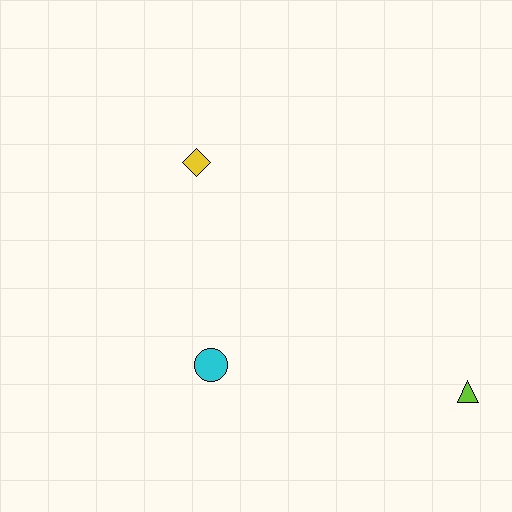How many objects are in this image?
There are 3 objects.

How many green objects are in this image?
There are no green objects.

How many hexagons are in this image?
There are no hexagons.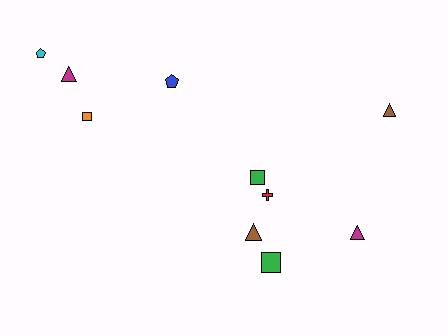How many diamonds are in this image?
There are no diamonds.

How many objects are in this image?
There are 10 objects.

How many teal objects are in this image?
There are no teal objects.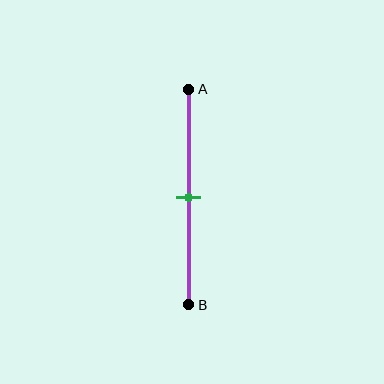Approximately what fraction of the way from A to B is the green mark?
The green mark is approximately 50% of the way from A to B.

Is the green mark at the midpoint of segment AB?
Yes, the mark is approximately at the midpoint.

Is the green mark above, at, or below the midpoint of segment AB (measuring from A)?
The green mark is approximately at the midpoint of segment AB.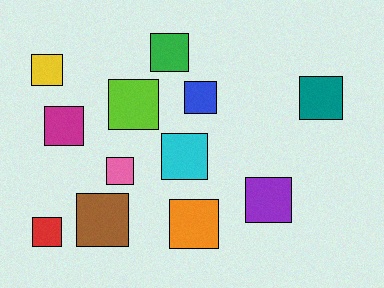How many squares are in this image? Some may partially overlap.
There are 12 squares.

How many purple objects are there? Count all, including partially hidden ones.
There is 1 purple object.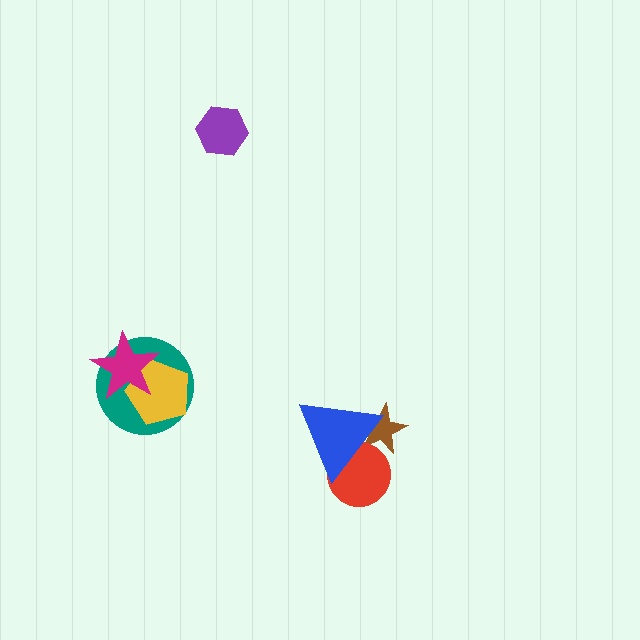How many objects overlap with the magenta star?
2 objects overlap with the magenta star.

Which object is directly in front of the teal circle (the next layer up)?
The yellow pentagon is directly in front of the teal circle.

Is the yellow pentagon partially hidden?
Yes, it is partially covered by another shape.